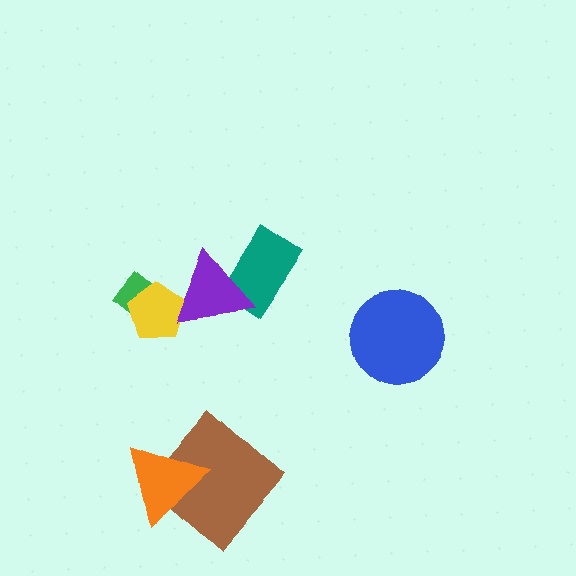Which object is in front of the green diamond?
The yellow pentagon is in front of the green diamond.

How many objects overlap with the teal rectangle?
1 object overlaps with the teal rectangle.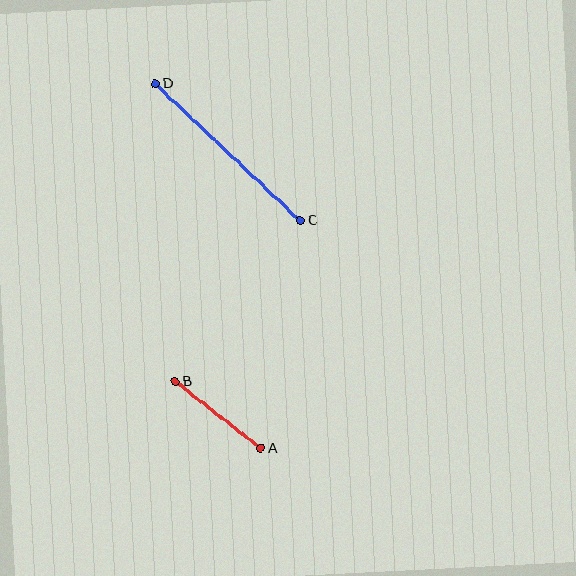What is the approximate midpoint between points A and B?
The midpoint is at approximately (218, 415) pixels.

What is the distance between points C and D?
The distance is approximately 199 pixels.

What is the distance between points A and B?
The distance is approximately 109 pixels.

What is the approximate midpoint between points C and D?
The midpoint is at approximately (228, 152) pixels.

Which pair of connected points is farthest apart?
Points C and D are farthest apart.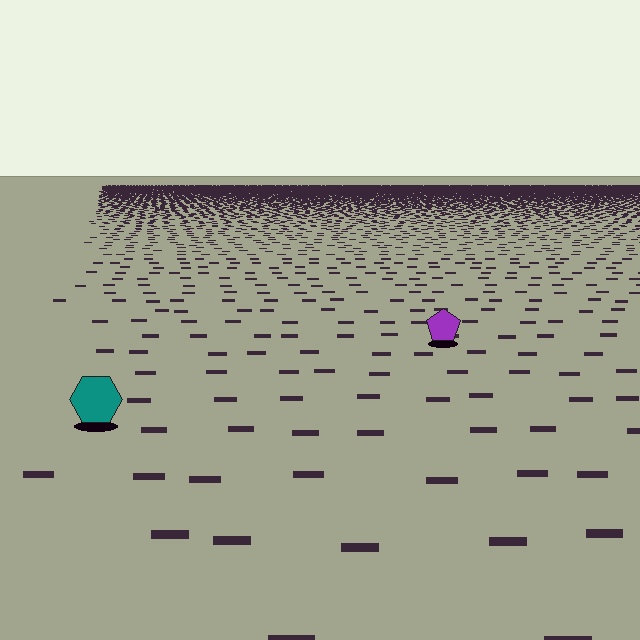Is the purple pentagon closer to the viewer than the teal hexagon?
No. The teal hexagon is closer — you can tell from the texture gradient: the ground texture is coarser near it.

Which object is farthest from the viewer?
The purple pentagon is farthest from the viewer. It appears smaller and the ground texture around it is denser.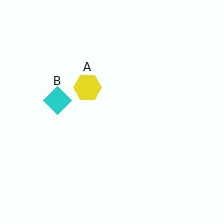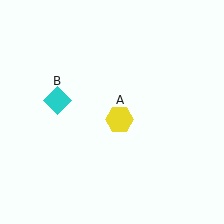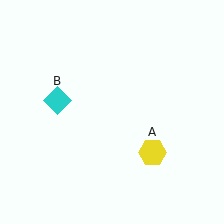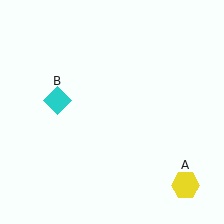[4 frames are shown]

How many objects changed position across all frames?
1 object changed position: yellow hexagon (object A).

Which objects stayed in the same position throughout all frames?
Cyan diamond (object B) remained stationary.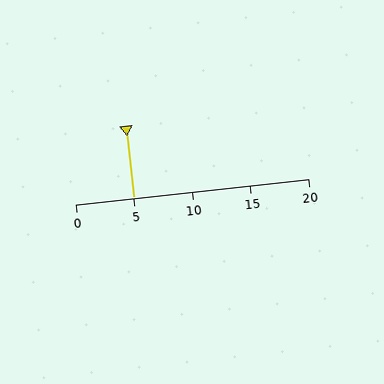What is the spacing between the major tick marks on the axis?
The major ticks are spaced 5 apart.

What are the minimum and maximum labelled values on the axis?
The axis runs from 0 to 20.